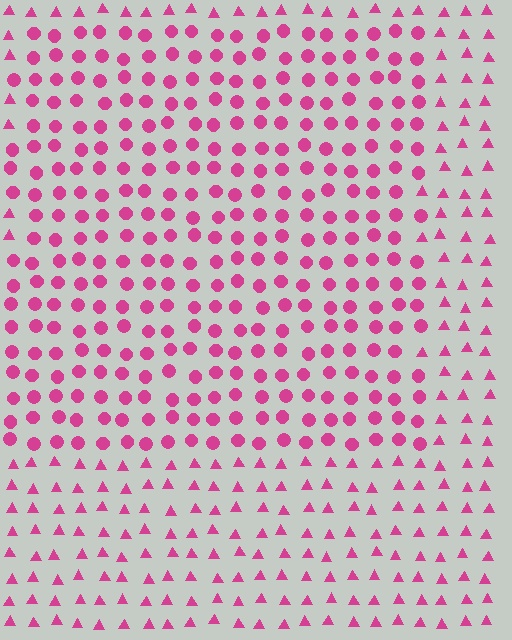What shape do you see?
I see a rectangle.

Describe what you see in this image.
The image is filled with small magenta elements arranged in a uniform grid. A rectangle-shaped region contains circles, while the surrounding area contains triangles. The boundary is defined purely by the change in element shape.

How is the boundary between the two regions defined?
The boundary is defined by a change in element shape: circles inside vs. triangles outside. All elements share the same color and spacing.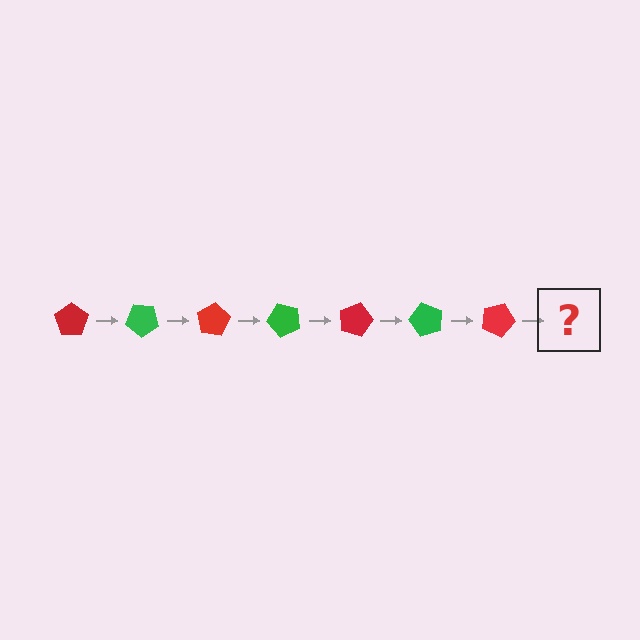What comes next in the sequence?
The next element should be a green pentagon, rotated 280 degrees from the start.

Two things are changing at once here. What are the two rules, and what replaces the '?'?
The two rules are that it rotates 40 degrees each step and the color cycles through red and green. The '?' should be a green pentagon, rotated 280 degrees from the start.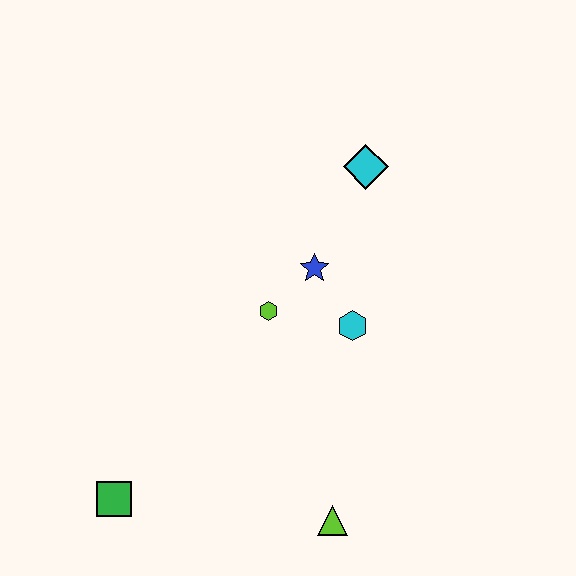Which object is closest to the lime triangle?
The cyan hexagon is closest to the lime triangle.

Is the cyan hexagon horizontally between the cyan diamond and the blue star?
Yes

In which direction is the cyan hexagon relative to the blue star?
The cyan hexagon is below the blue star.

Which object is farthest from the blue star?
The green square is farthest from the blue star.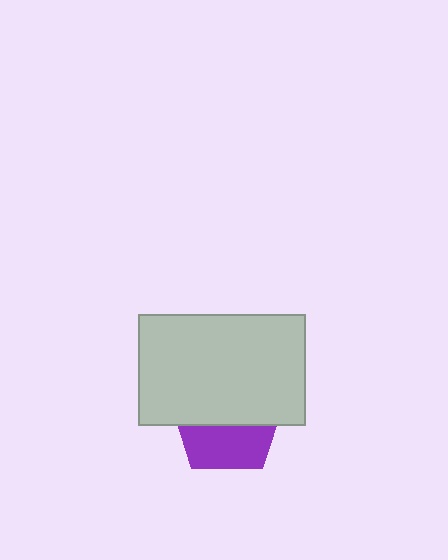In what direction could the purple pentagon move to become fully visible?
The purple pentagon could move down. That would shift it out from behind the light gray rectangle entirely.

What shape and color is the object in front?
The object in front is a light gray rectangle.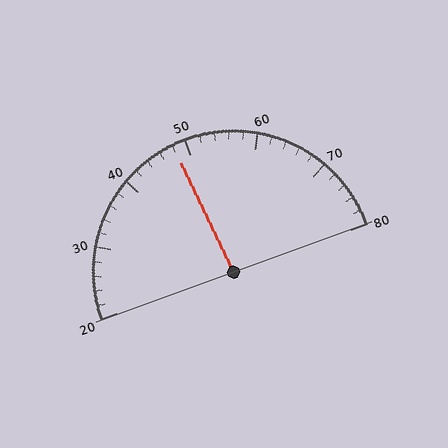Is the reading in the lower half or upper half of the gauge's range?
The reading is in the lower half of the range (20 to 80).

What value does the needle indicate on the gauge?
The needle indicates approximately 48.